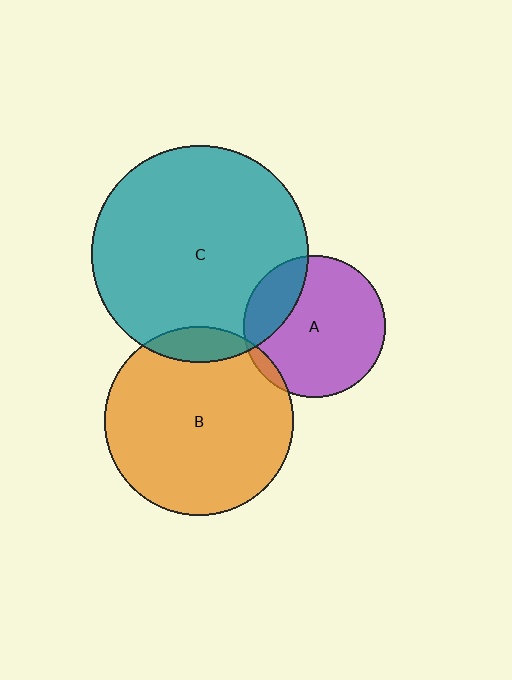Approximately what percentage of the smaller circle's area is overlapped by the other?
Approximately 20%.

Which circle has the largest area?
Circle C (teal).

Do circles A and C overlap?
Yes.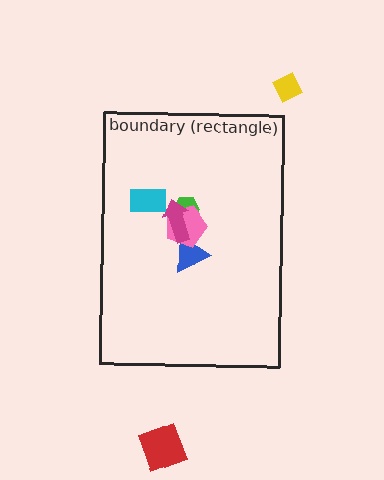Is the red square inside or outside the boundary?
Outside.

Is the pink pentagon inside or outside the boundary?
Inside.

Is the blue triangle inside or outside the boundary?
Inside.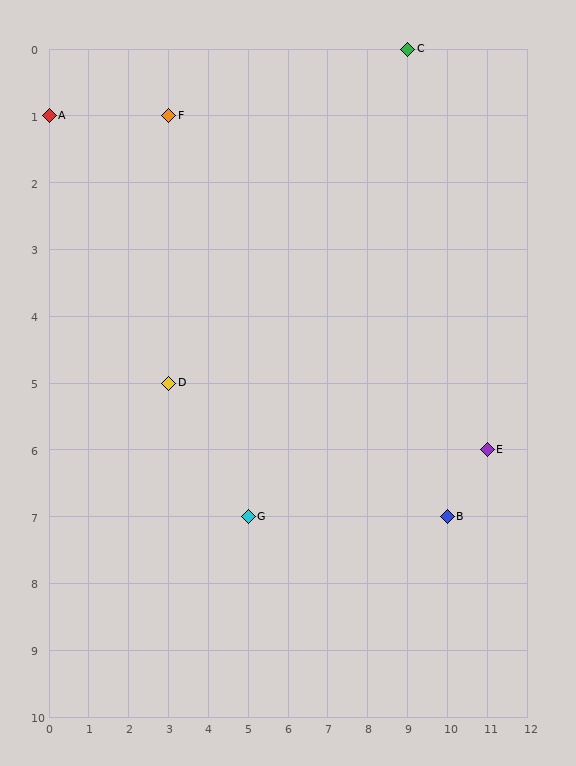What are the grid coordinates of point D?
Point D is at grid coordinates (3, 5).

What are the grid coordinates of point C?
Point C is at grid coordinates (9, 0).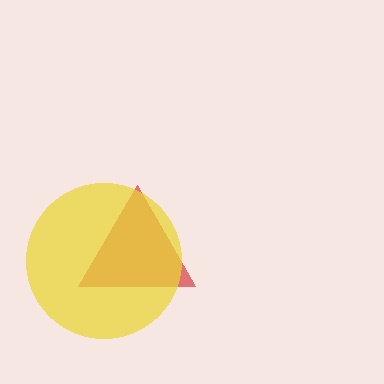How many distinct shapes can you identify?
There are 2 distinct shapes: a red triangle, a yellow circle.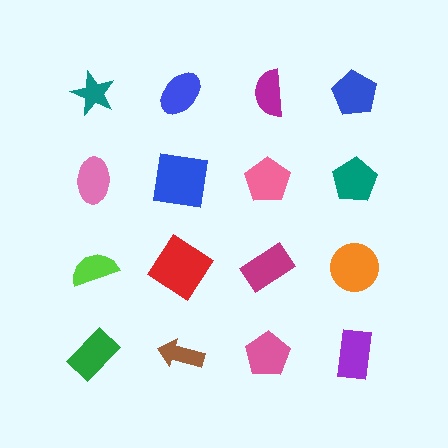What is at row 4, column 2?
A brown arrow.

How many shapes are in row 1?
4 shapes.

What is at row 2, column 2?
A blue square.